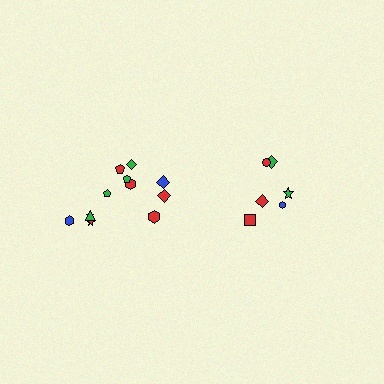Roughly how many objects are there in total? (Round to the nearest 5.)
Roughly 20 objects in total.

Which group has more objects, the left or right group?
The left group.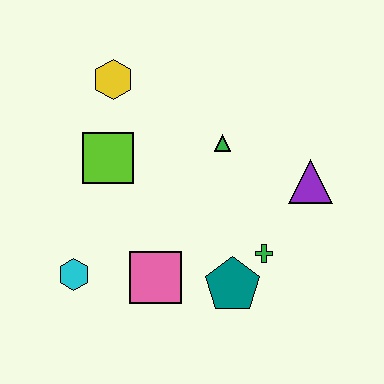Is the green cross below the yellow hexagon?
Yes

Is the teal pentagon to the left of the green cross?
Yes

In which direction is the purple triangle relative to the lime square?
The purple triangle is to the right of the lime square.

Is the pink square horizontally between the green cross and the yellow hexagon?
Yes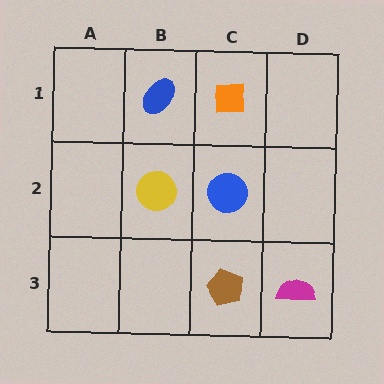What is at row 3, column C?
A brown pentagon.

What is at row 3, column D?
A magenta semicircle.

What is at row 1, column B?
A blue ellipse.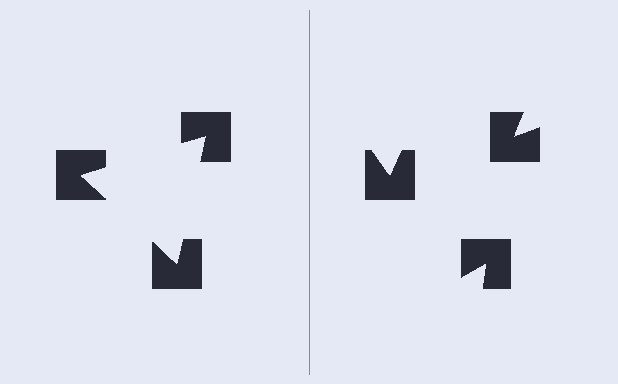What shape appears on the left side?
An illusory triangle.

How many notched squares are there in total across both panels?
6 — 3 on each side.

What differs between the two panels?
The notched squares are positioned identically on both sides; only the wedge orientations differ. On the left they align to a triangle; on the right they are misaligned.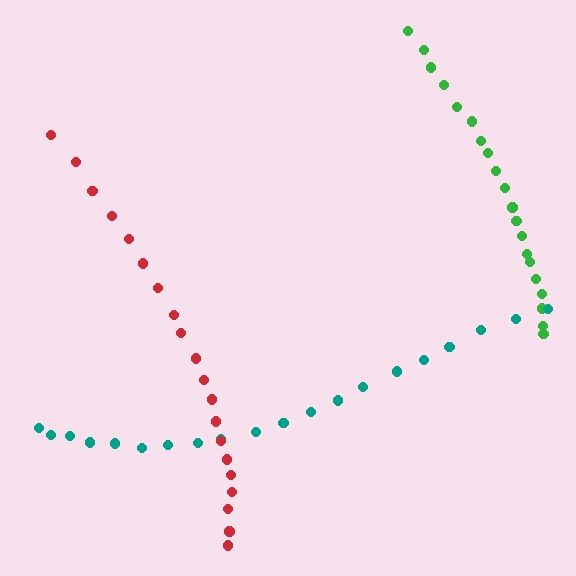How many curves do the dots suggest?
There are 3 distinct paths.